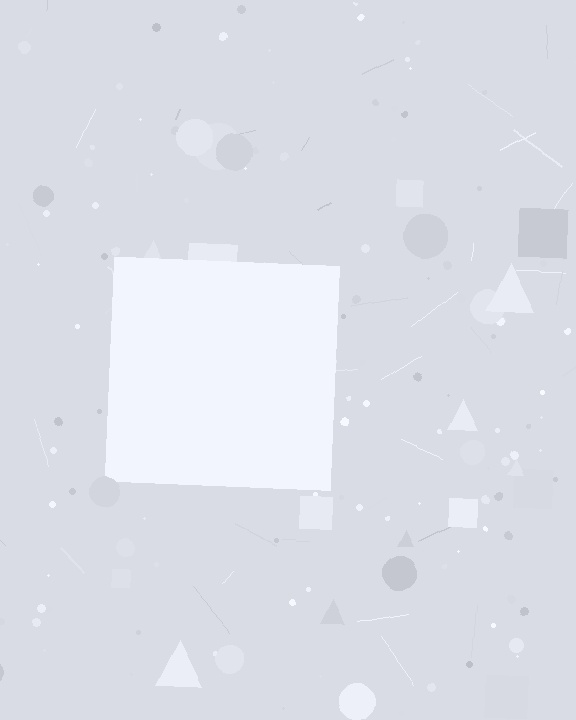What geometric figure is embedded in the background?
A square is embedded in the background.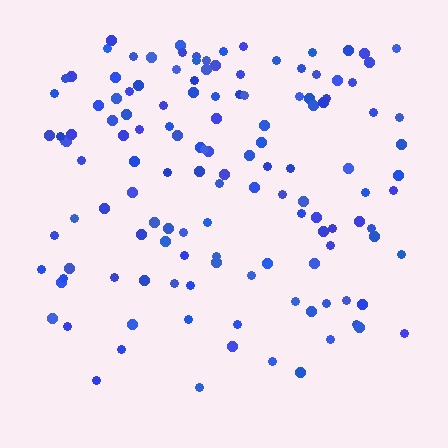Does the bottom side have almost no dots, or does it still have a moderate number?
Still a moderate number, just noticeably fewer than the top.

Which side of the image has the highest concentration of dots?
The top.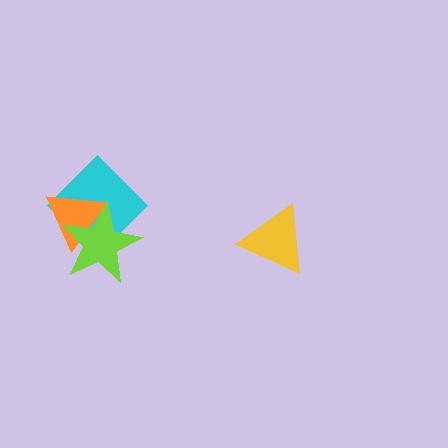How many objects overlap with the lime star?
2 objects overlap with the lime star.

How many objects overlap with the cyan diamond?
2 objects overlap with the cyan diamond.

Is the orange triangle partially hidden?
Yes, it is partially covered by another shape.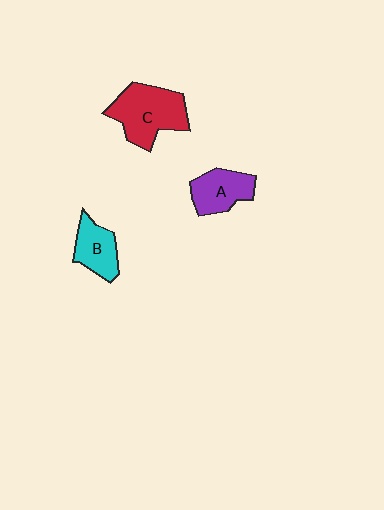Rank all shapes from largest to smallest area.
From largest to smallest: C (red), A (purple), B (cyan).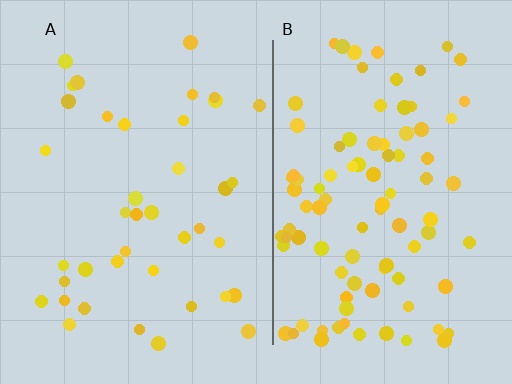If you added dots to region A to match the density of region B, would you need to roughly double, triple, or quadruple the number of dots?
Approximately double.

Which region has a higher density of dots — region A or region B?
B (the right).